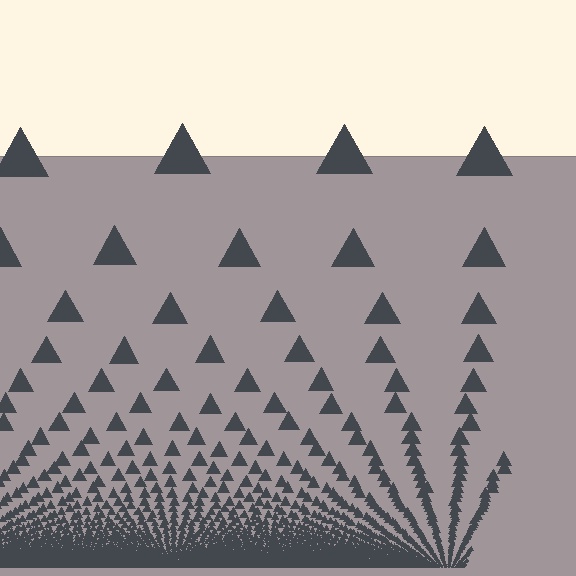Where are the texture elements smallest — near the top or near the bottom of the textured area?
Near the bottom.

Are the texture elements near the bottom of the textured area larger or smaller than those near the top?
Smaller. The gradient is inverted — elements near the bottom are smaller and denser.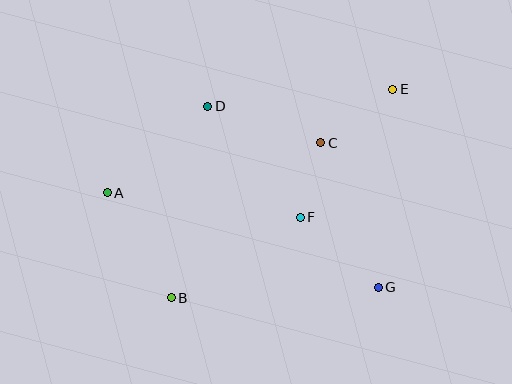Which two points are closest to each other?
Points C and F are closest to each other.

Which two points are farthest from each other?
Points B and E are farthest from each other.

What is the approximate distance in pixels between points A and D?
The distance between A and D is approximately 133 pixels.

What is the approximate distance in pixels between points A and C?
The distance between A and C is approximately 220 pixels.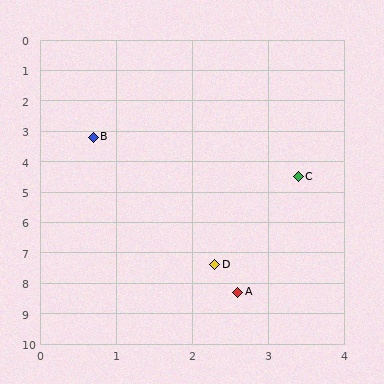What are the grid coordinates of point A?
Point A is at approximately (2.6, 8.3).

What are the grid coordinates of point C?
Point C is at approximately (3.4, 4.5).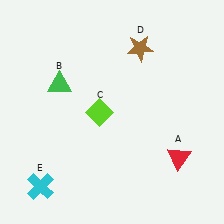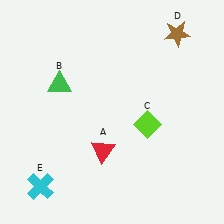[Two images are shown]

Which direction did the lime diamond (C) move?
The lime diamond (C) moved right.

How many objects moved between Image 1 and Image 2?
3 objects moved between the two images.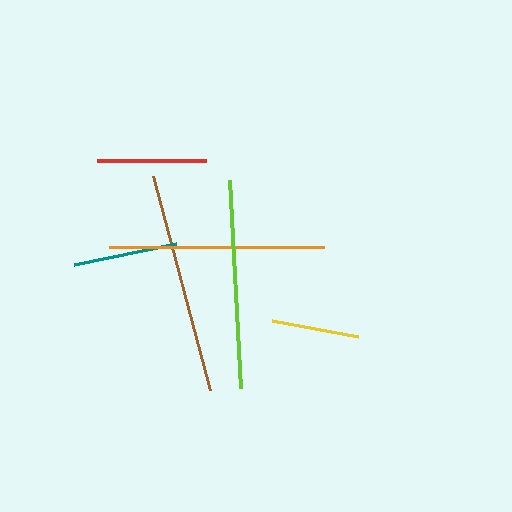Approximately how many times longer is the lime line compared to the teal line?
The lime line is approximately 2.0 times the length of the teal line.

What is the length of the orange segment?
The orange segment is approximately 216 pixels long.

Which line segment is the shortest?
The yellow line is the shortest at approximately 87 pixels.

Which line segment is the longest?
The brown line is the longest at approximately 221 pixels.